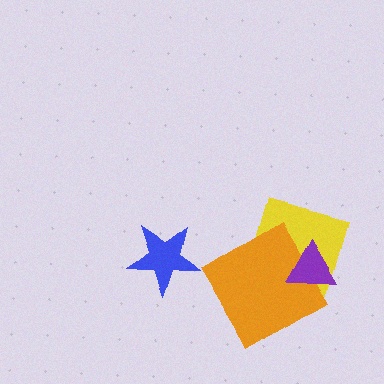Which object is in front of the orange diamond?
The purple triangle is in front of the orange diamond.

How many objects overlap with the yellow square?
2 objects overlap with the yellow square.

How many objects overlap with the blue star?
0 objects overlap with the blue star.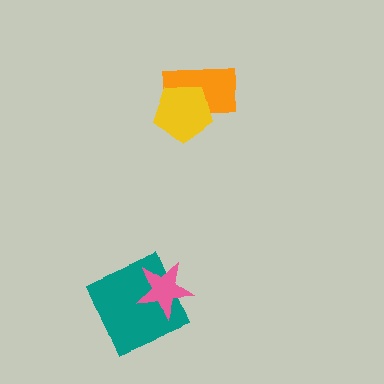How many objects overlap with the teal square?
1 object overlaps with the teal square.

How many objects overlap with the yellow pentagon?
1 object overlaps with the yellow pentagon.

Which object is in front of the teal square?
The pink star is in front of the teal square.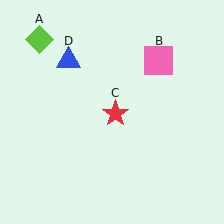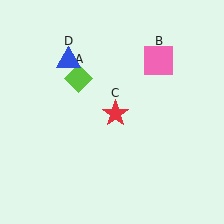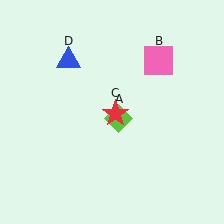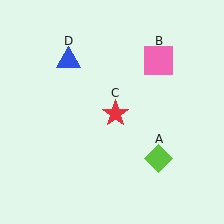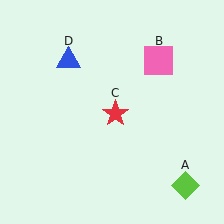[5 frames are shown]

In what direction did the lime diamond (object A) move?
The lime diamond (object A) moved down and to the right.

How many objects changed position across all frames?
1 object changed position: lime diamond (object A).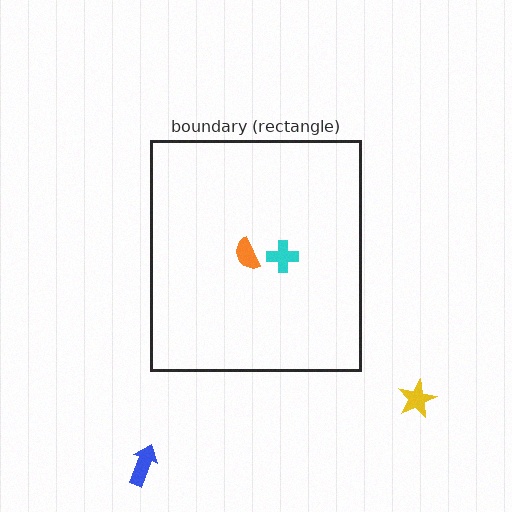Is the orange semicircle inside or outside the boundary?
Inside.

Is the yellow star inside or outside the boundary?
Outside.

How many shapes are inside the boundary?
2 inside, 2 outside.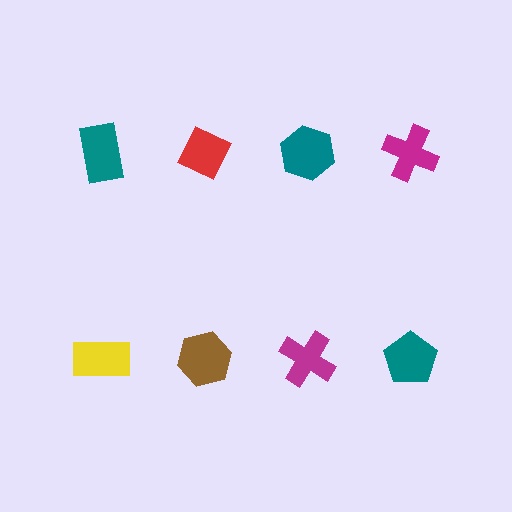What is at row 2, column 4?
A teal pentagon.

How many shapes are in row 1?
4 shapes.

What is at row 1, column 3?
A teal hexagon.